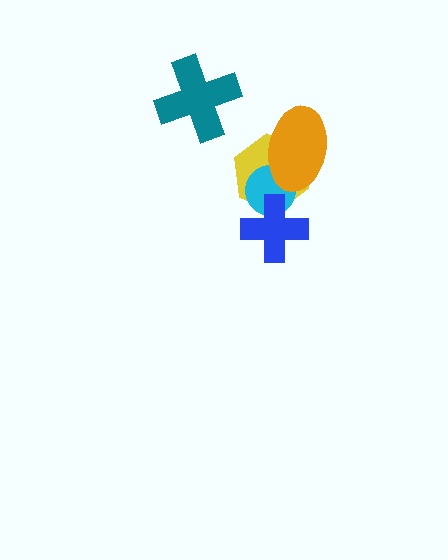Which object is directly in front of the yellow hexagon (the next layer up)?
The cyan circle is directly in front of the yellow hexagon.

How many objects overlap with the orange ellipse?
2 objects overlap with the orange ellipse.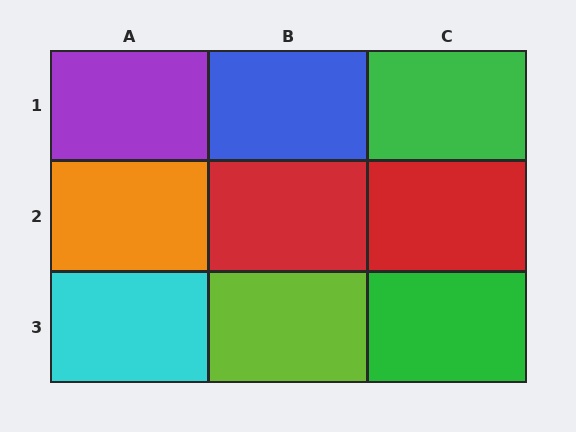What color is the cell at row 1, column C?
Green.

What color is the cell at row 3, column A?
Cyan.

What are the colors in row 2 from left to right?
Orange, red, red.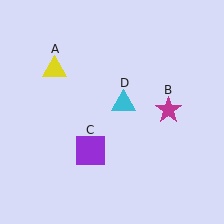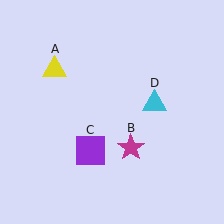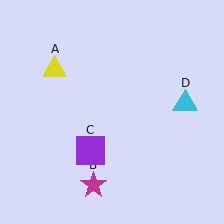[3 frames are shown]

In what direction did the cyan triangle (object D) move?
The cyan triangle (object D) moved right.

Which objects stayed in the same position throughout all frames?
Yellow triangle (object A) and purple square (object C) remained stationary.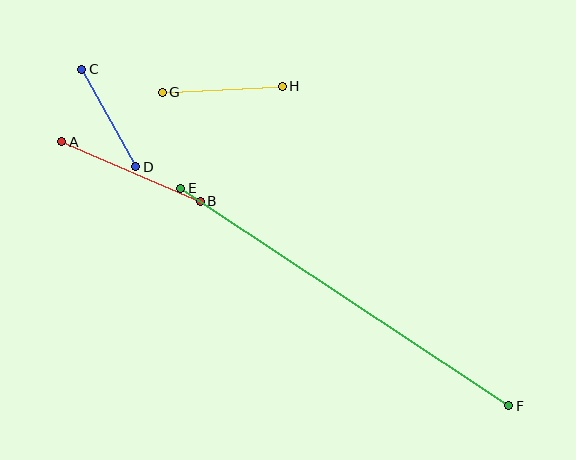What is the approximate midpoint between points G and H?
The midpoint is at approximately (222, 89) pixels.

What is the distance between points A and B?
The distance is approximately 151 pixels.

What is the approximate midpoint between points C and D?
The midpoint is at approximately (109, 118) pixels.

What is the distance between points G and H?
The distance is approximately 120 pixels.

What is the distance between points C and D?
The distance is approximately 112 pixels.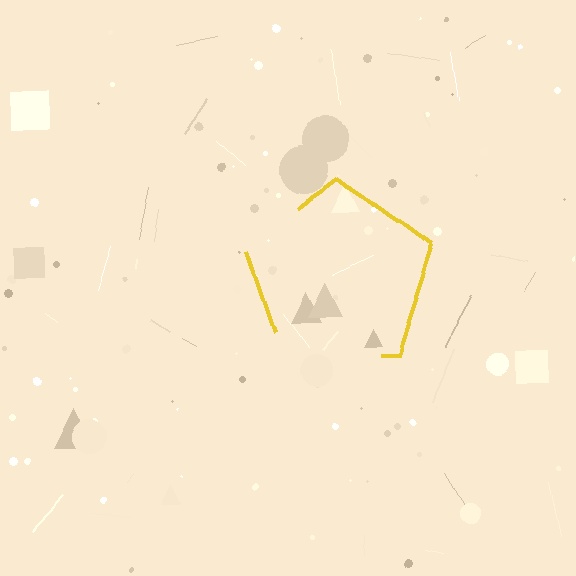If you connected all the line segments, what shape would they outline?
They would outline a pentagon.